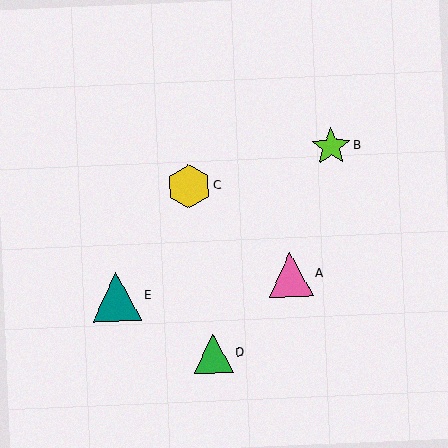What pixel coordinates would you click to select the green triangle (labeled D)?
Click at (213, 353) to select the green triangle D.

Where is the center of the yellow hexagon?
The center of the yellow hexagon is at (189, 186).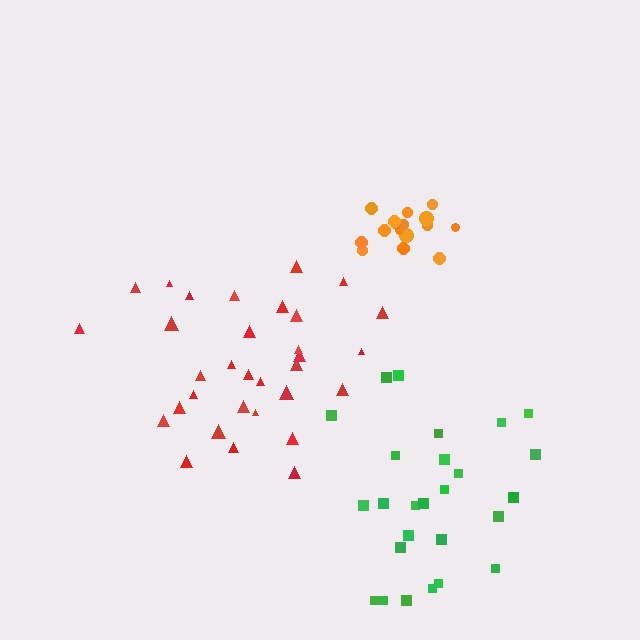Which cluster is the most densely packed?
Orange.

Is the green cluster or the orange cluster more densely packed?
Orange.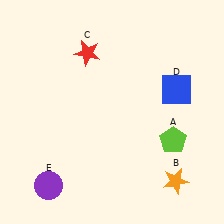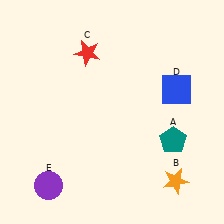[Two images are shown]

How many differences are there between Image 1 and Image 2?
There is 1 difference between the two images.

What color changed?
The pentagon (A) changed from lime in Image 1 to teal in Image 2.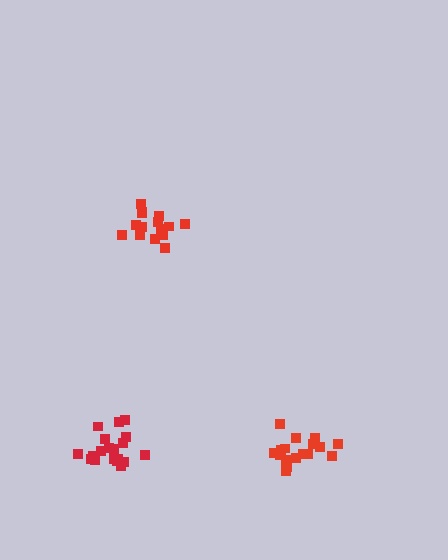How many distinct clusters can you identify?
There are 3 distinct clusters.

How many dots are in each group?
Group 1: 18 dots, Group 2: 19 dots, Group 3: 16 dots (53 total).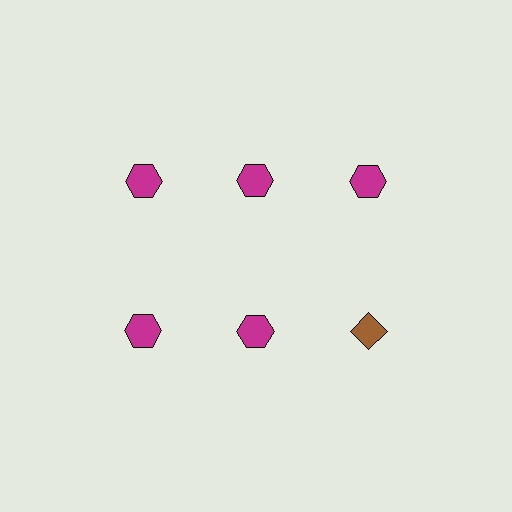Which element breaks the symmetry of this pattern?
The brown diamond in the second row, center column breaks the symmetry. All other shapes are magenta hexagons.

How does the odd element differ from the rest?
It differs in both color (brown instead of magenta) and shape (diamond instead of hexagon).